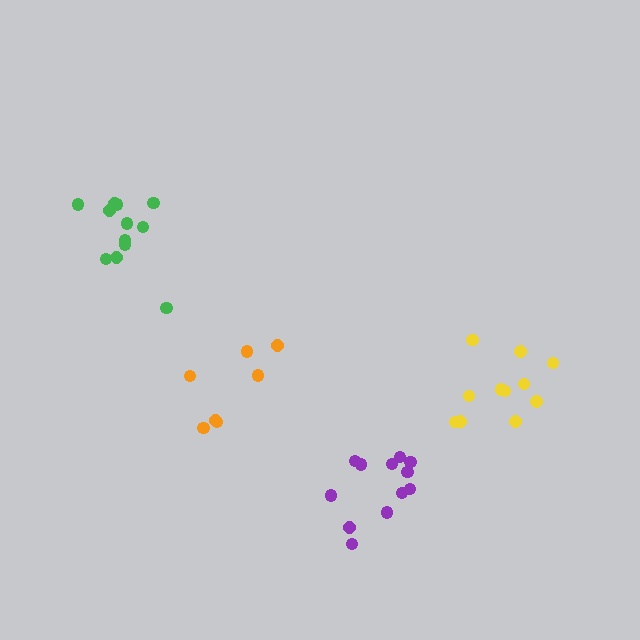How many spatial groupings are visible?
There are 4 spatial groupings.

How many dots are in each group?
Group 1: 12 dots, Group 2: 12 dots, Group 3: 11 dots, Group 4: 7 dots (42 total).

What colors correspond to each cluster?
The clusters are colored: purple, green, yellow, orange.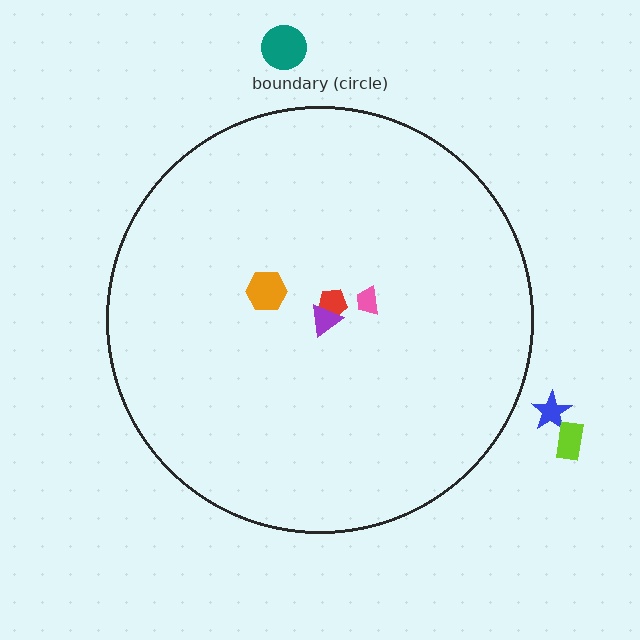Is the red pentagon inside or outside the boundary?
Inside.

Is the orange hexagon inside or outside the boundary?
Inside.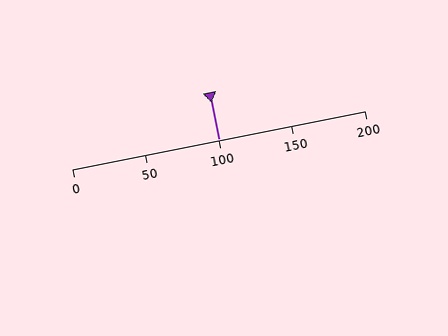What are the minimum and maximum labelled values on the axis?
The axis runs from 0 to 200.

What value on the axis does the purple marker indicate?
The marker indicates approximately 100.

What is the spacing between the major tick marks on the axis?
The major ticks are spaced 50 apart.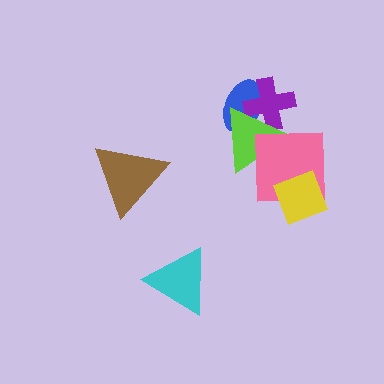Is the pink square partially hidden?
Yes, it is partially covered by another shape.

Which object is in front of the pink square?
The yellow diamond is in front of the pink square.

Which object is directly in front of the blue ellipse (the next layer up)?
The purple cross is directly in front of the blue ellipse.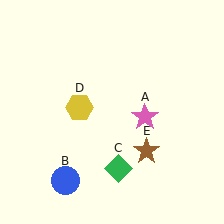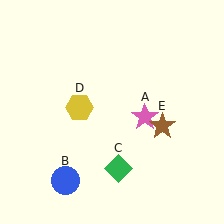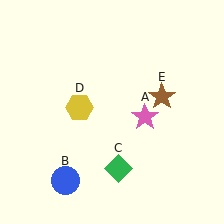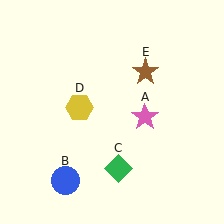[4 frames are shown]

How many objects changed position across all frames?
1 object changed position: brown star (object E).